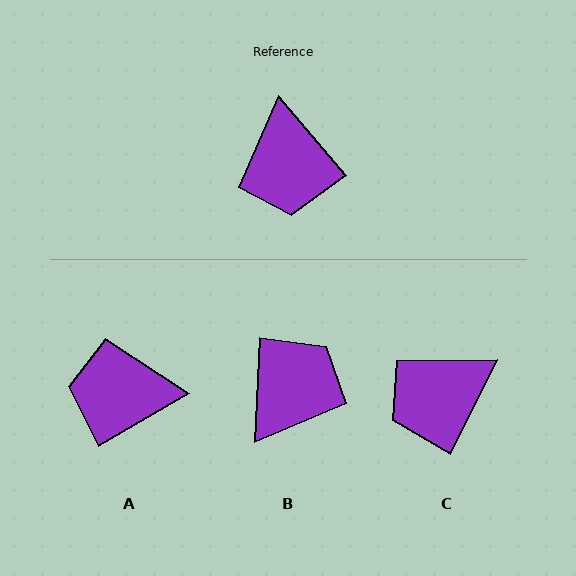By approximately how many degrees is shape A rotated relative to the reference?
Approximately 100 degrees clockwise.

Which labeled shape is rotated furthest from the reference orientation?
B, about 136 degrees away.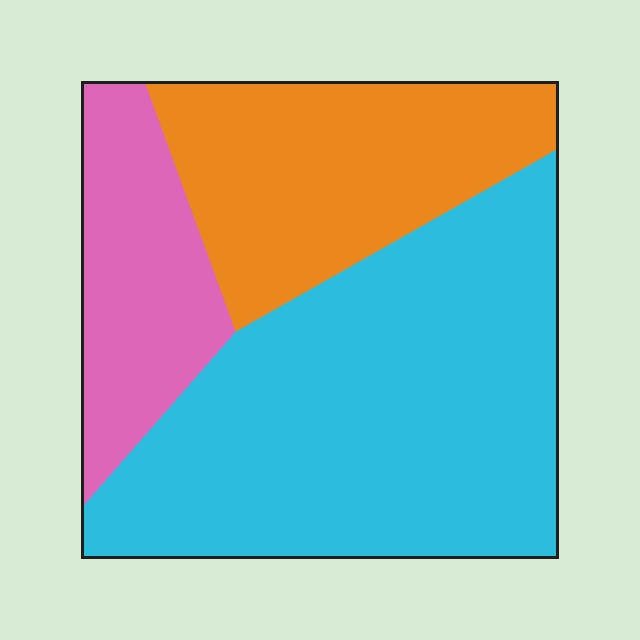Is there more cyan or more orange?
Cyan.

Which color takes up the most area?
Cyan, at roughly 55%.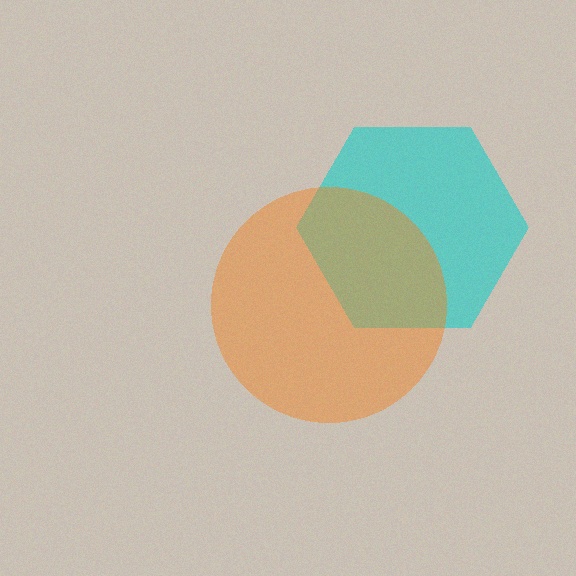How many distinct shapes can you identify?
There are 2 distinct shapes: a cyan hexagon, an orange circle.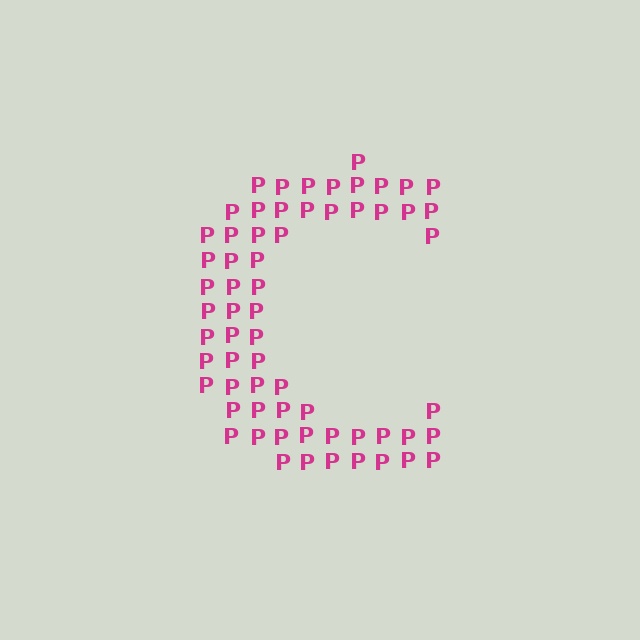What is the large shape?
The large shape is the letter C.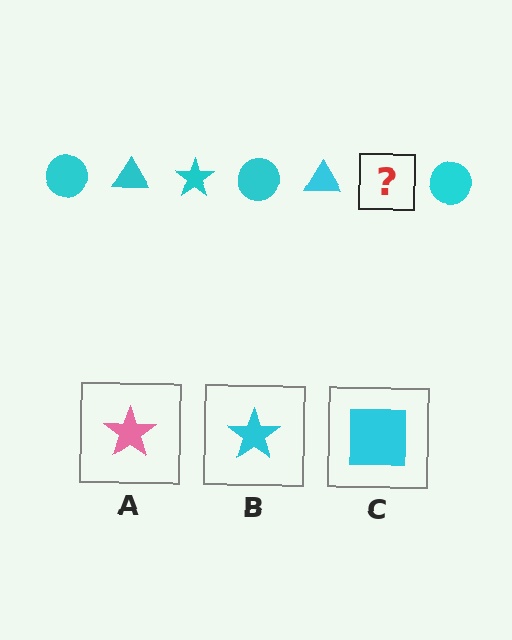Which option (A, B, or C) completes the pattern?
B.